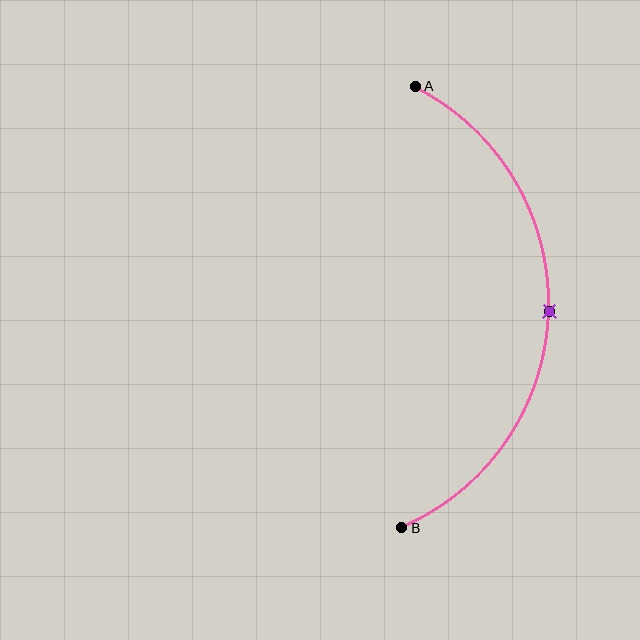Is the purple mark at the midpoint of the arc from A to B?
Yes. The purple mark lies on the arc at equal arc-length from both A and B — it is the arc midpoint.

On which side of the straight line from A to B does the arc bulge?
The arc bulges to the right of the straight line connecting A and B.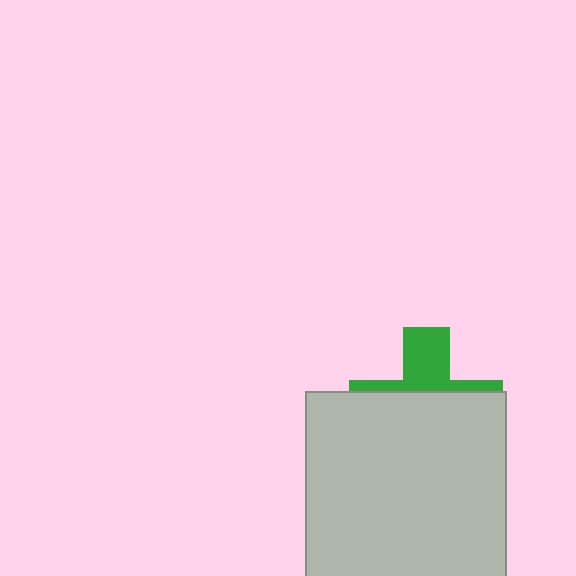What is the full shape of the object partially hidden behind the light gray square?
The partially hidden object is a green cross.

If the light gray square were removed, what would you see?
You would see the complete green cross.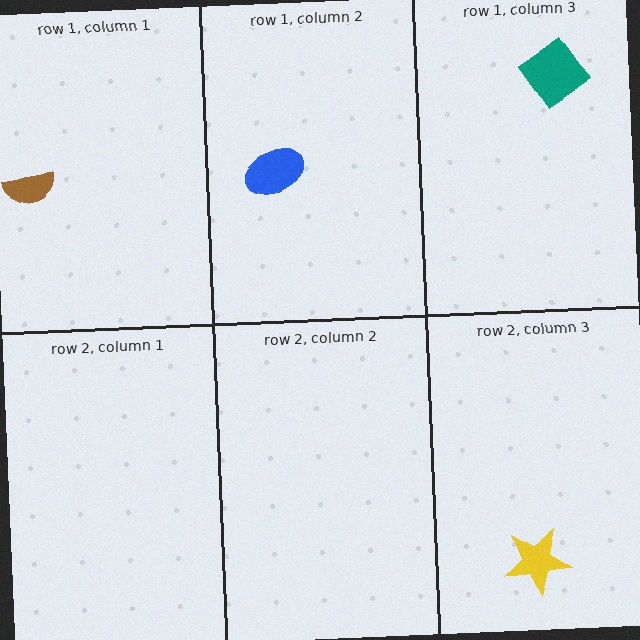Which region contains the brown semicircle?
The row 1, column 1 region.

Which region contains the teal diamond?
The row 1, column 3 region.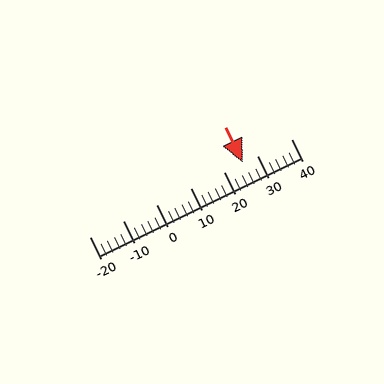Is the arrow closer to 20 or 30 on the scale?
The arrow is closer to 30.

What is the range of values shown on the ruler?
The ruler shows values from -20 to 40.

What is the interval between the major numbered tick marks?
The major tick marks are spaced 10 units apart.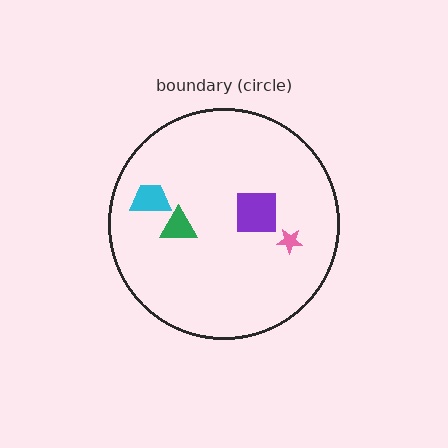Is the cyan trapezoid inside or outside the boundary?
Inside.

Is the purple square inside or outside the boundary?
Inside.